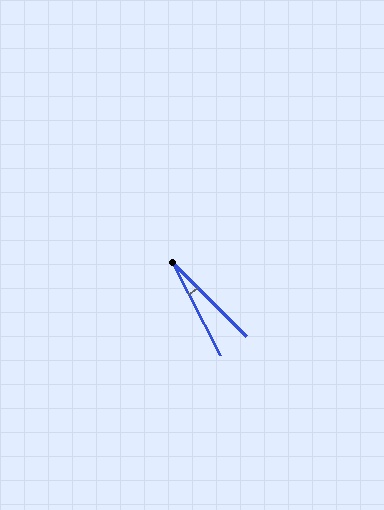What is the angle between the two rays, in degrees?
Approximately 18 degrees.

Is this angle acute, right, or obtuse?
It is acute.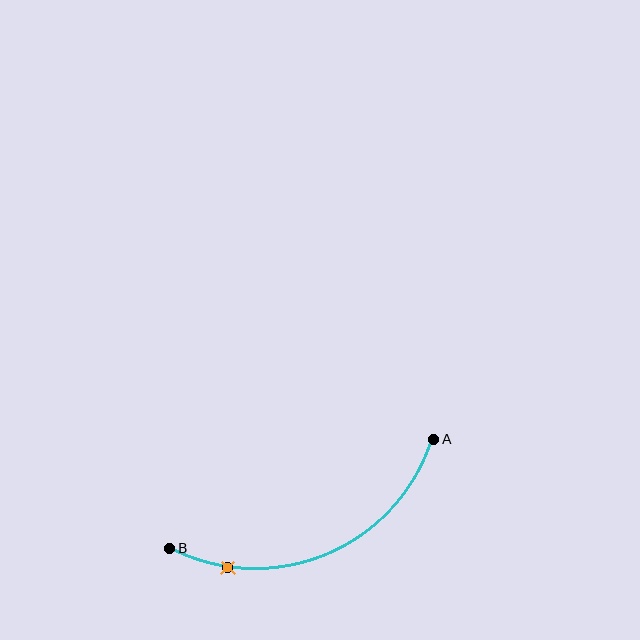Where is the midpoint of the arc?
The arc midpoint is the point on the curve farthest from the straight line joining A and B. It sits below that line.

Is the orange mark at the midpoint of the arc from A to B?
No. The orange mark lies on the arc but is closer to endpoint B. The arc midpoint would be at the point on the curve equidistant along the arc from both A and B.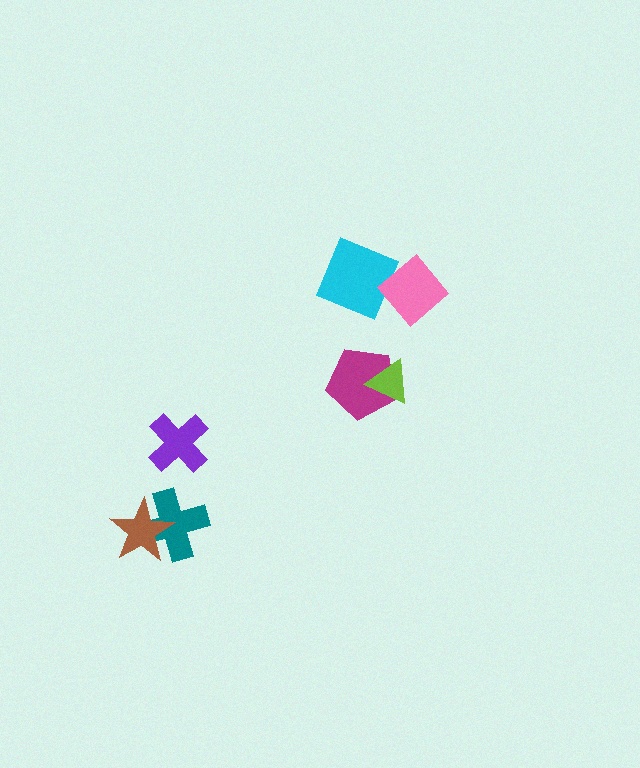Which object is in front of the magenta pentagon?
The lime triangle is in front of the magenta pentagon.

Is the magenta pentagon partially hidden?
Yes, it is partially covered by another shape.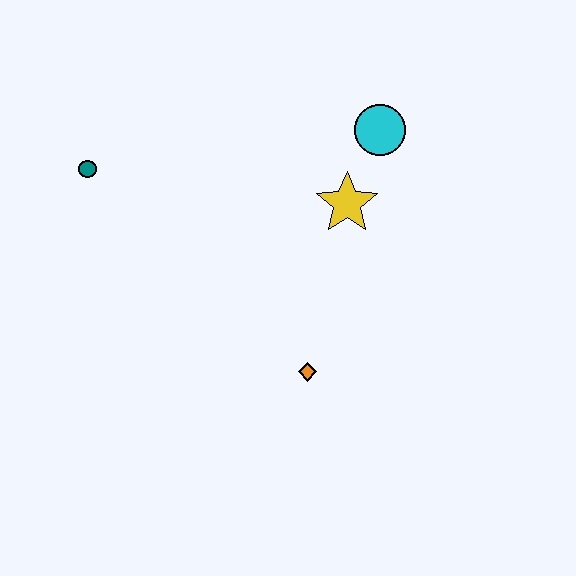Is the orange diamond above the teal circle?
No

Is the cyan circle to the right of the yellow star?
Yes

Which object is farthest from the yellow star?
The teal circle is farthest from the yellow star.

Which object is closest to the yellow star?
The cyan circle is closest to the yellow star.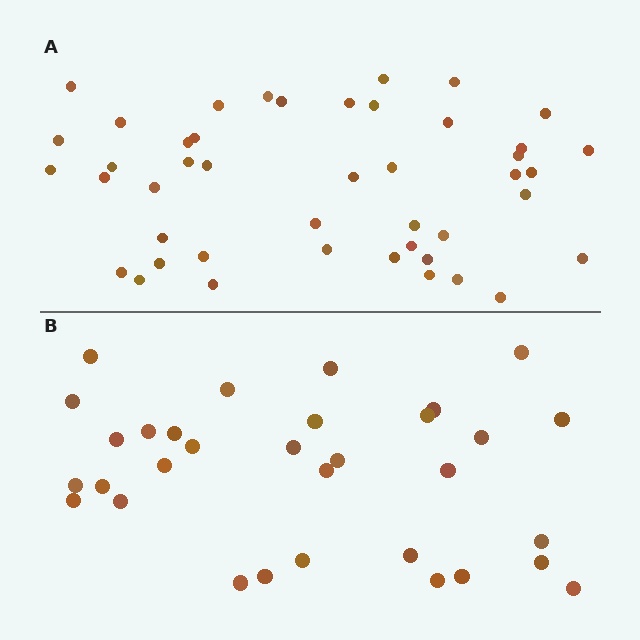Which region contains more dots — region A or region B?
Region A (the top region) has more dots.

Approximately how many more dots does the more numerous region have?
Region A has approximately 15 more dots than region B.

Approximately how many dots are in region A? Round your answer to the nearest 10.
About 40 dots. (The exact count is 45, which rounds to 40.)